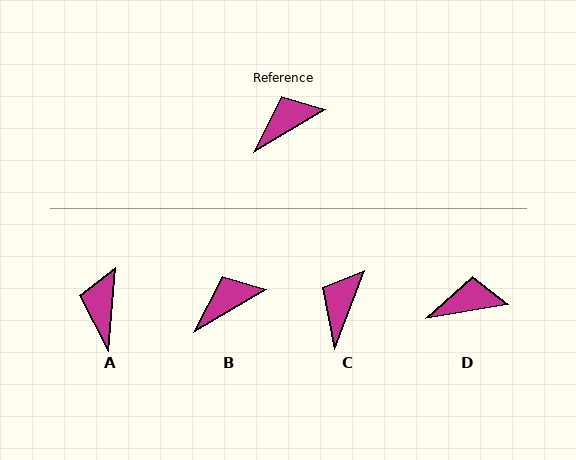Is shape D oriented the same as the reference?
No, it is off by about 21 degrees.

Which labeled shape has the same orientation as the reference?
B.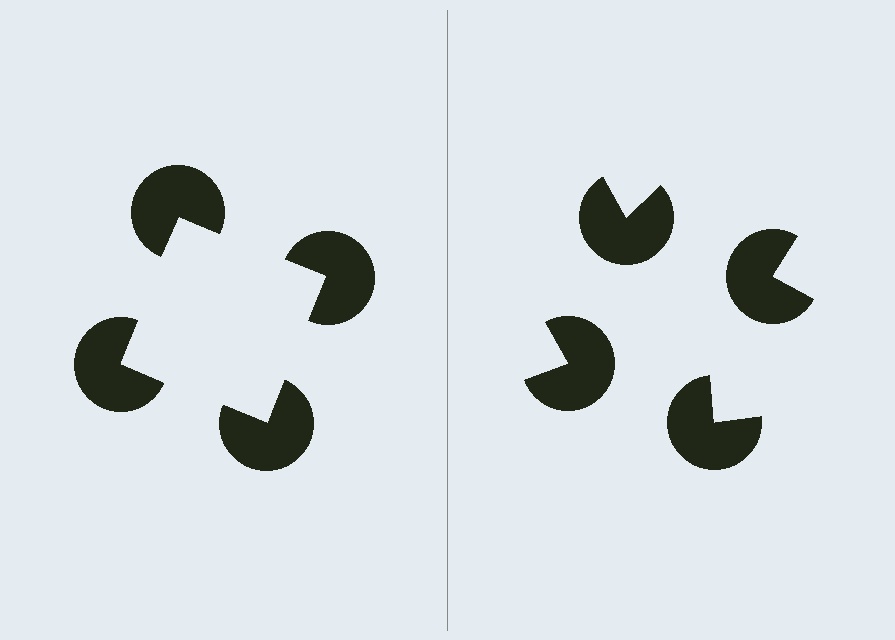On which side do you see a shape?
An illusory square appears on the left side. On the right side the wedge cuts are rotated, so no coherent shape forms.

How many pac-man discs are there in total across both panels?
8 — 4 on each side.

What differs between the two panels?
The pac-man discs are positioned identically on both sides; only the wedge orientations differ. On the left they align to a square; on the right they are misaligned.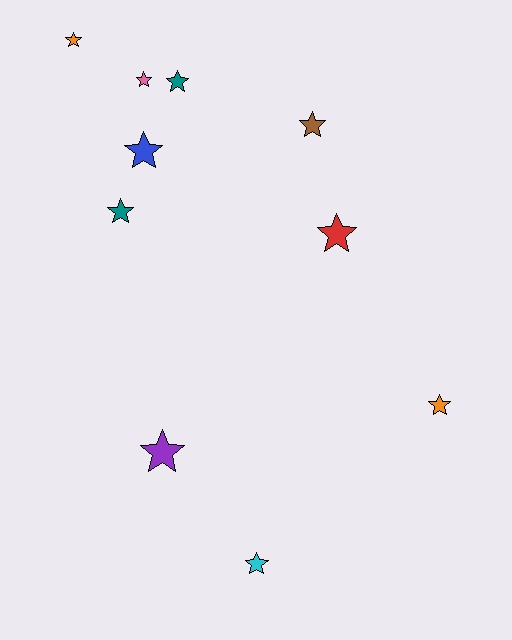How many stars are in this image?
There are 10 stars.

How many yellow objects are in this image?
There are no yellow objects.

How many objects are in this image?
There are 10 objects.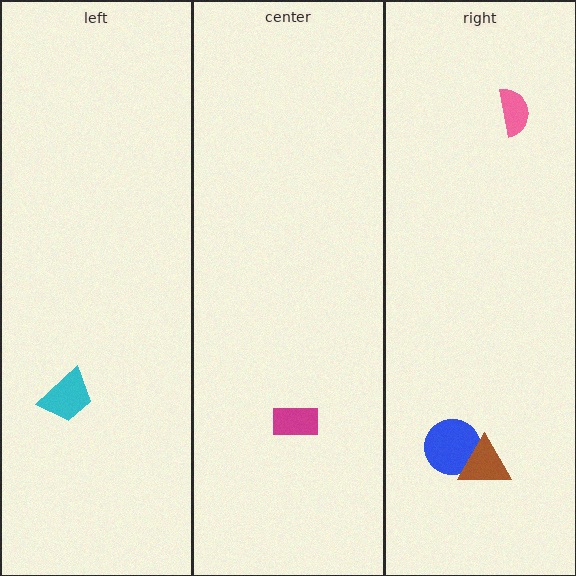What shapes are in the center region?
The magenta rectangle.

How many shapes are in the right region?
3.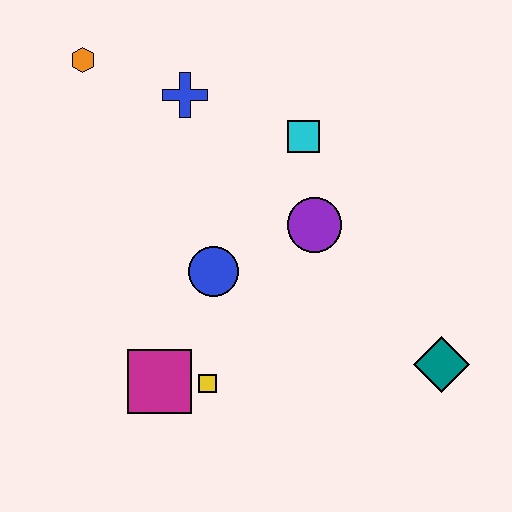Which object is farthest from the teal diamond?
The orange hexagon is farthest from the teal diamond.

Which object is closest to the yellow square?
The magenta square is closest to the yellow square.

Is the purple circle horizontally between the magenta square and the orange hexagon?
No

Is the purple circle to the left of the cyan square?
No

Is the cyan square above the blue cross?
No